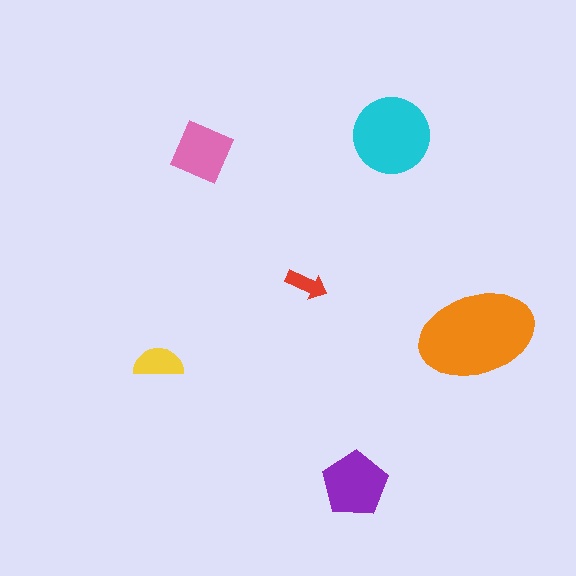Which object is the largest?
The orange ellipse.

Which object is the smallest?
The red arrow.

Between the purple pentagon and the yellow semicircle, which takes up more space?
The purple pentagon.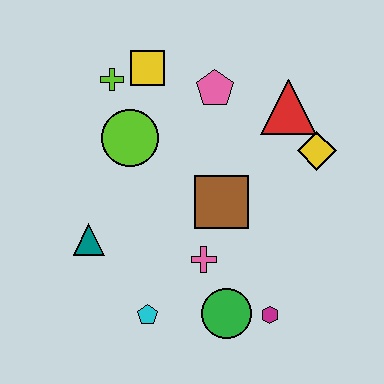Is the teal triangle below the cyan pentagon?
No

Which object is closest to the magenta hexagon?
The green circle is closest to the magenta hexagon.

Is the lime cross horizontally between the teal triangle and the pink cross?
Yes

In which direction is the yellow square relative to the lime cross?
The yellow square is to the right of the lime cross.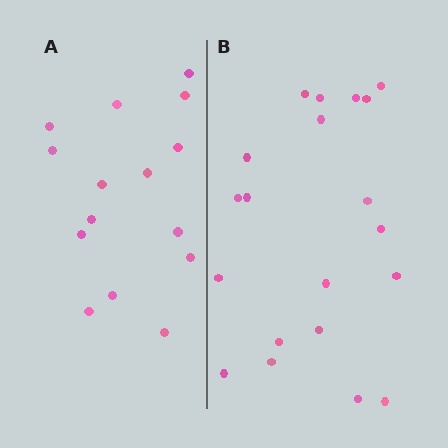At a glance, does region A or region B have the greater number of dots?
Region B (the right region) has more dots.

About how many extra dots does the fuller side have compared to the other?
Region B has about 5 more dots than region A.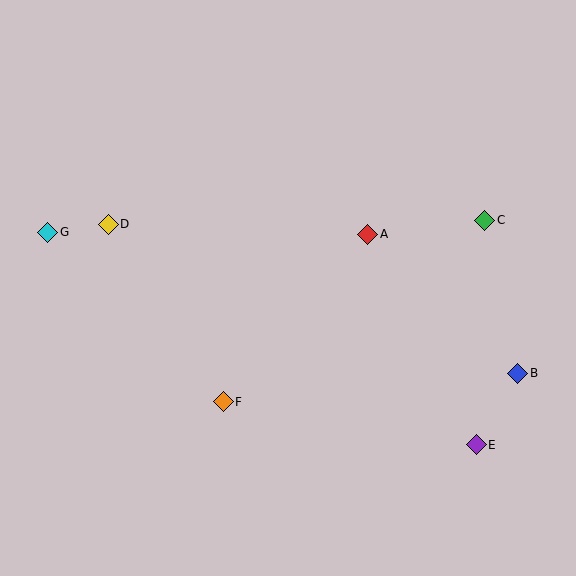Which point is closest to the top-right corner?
Point C is closest to the top-right corner.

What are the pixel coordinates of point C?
Point C is at (485, 220).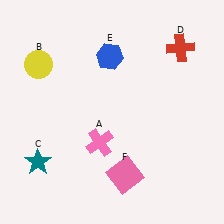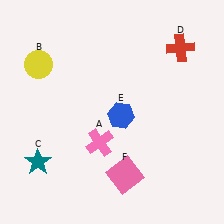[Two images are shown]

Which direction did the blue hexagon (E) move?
The blue hexagon (E) moved down.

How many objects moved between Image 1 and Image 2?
1 object moved between the two images.